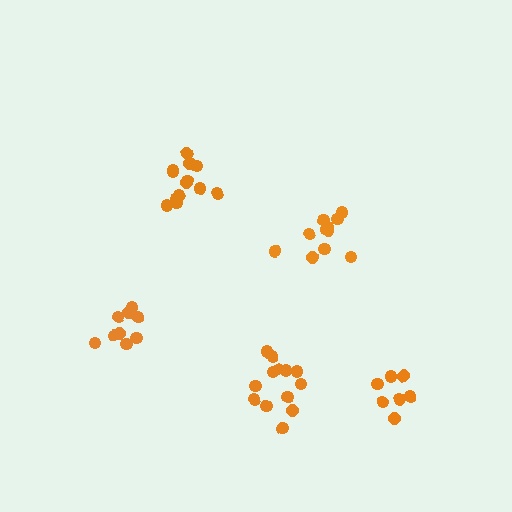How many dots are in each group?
Group 1: 13 dots, Group 2: 12 dots, Group 3: 9 dots, Group 4: 13 dots, Group 5: 7 dots (54 total).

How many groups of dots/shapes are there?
There are 5 groups.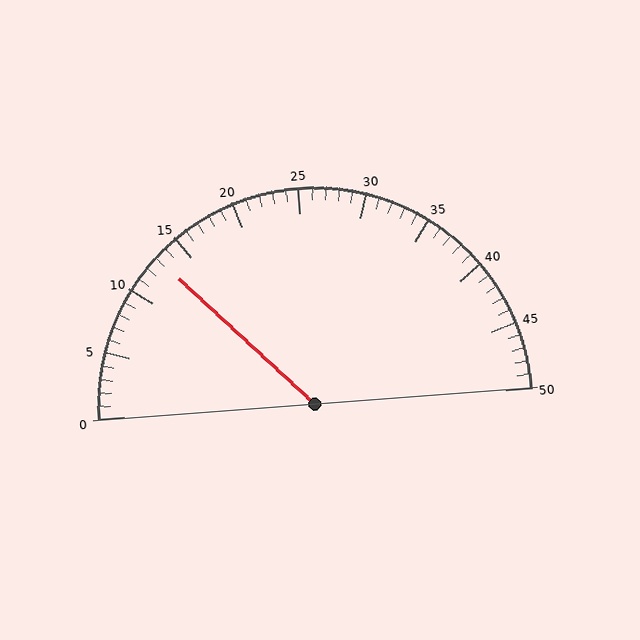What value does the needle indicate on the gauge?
The needle indicates approximately 13.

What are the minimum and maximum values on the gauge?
The gauge ranges from 0 to 50.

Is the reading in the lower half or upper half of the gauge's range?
The reading is in the lower half of the range (0 to 50).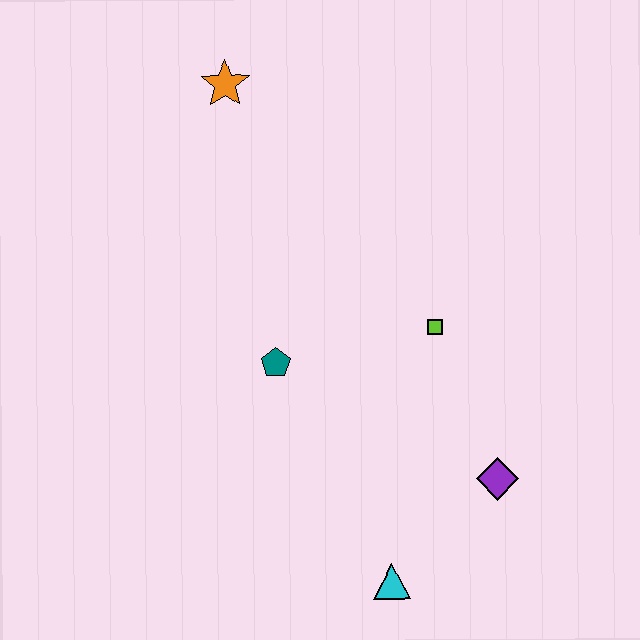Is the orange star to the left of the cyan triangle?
Yes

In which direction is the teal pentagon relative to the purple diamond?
The teal pentagon is to the left of the purple diamond.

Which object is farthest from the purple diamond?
The orange star is farthest from the purple diamond.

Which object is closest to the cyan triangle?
The purple diamond is closest to the cyan triangle.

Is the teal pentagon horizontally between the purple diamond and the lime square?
No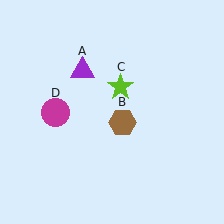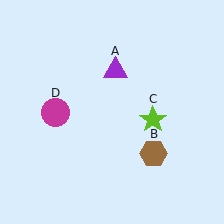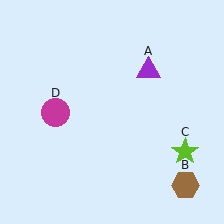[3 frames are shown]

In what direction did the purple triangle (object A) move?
The purple triangle (object A) moved right.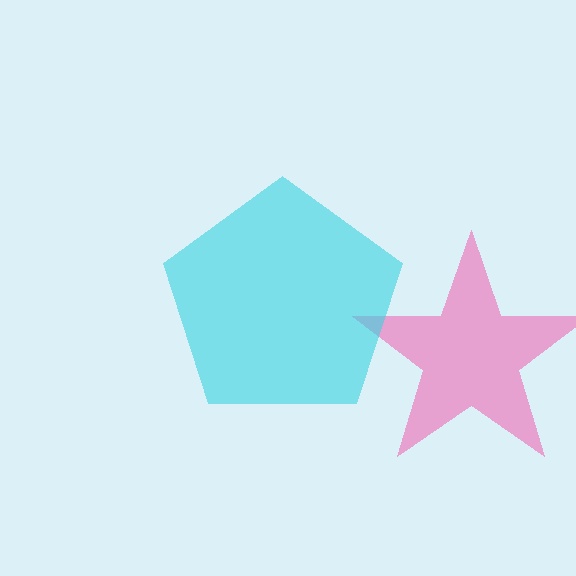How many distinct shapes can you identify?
There are 2 distinct shapes: a pink star, a cyan pentagon.